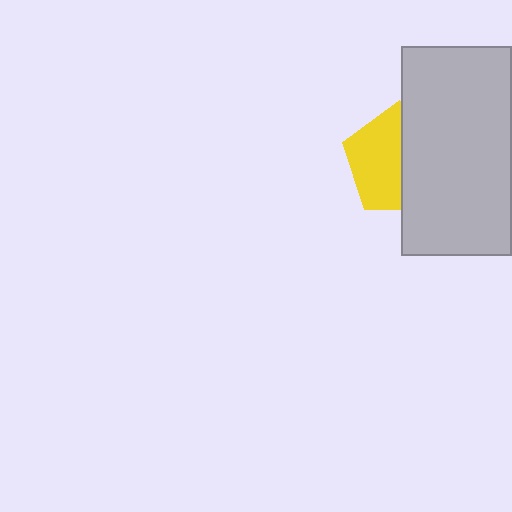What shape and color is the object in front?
The object in front is a light gray rectangle.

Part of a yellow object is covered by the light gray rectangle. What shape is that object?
It is a pentagon.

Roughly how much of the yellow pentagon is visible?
About half of it is visible (roughly 52%).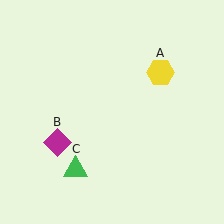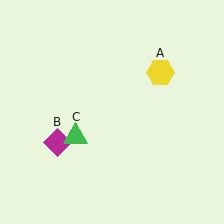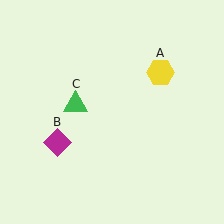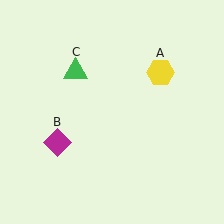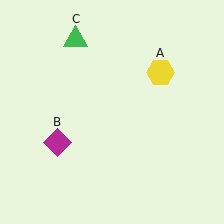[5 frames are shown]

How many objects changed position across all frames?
1 object changed position: green triangle (object C).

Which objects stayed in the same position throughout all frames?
Yellow hexagon (object A) and magenta diamond (object B) remained stationary.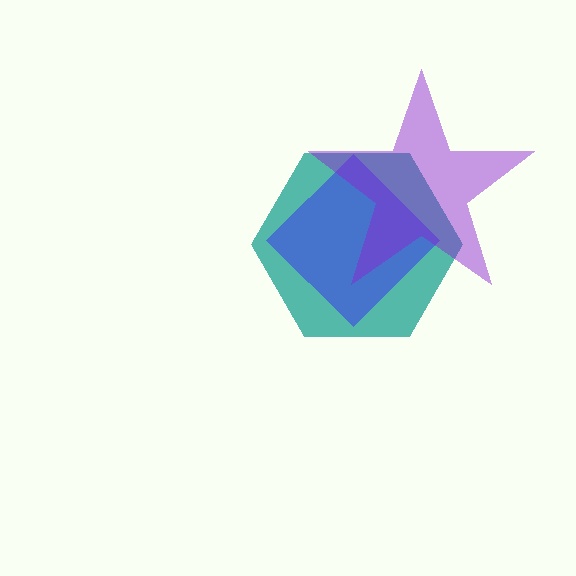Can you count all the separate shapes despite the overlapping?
Yes, there are 3 separate shapes.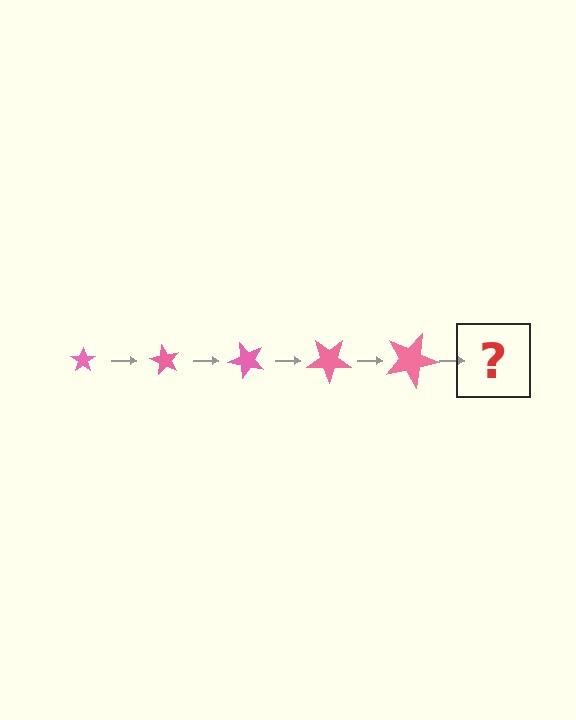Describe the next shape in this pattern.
It should be a star, larger than the previous one and rotated 300 degrees from the start.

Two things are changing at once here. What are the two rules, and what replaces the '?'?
The two rules are that the star grows larger each step and it rotates 60 degrees each step. The '?' should be a star, larger than the previous one and rotated 300 degrees from the start.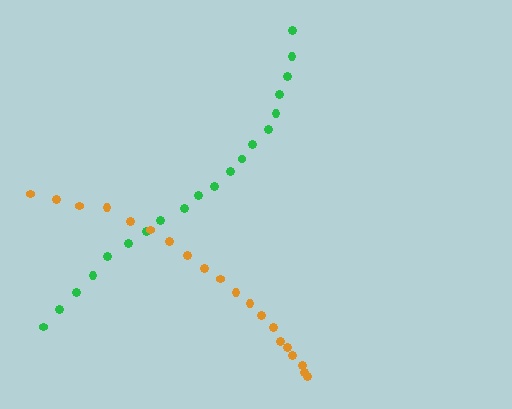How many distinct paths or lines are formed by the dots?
There are 2 distinct paths.